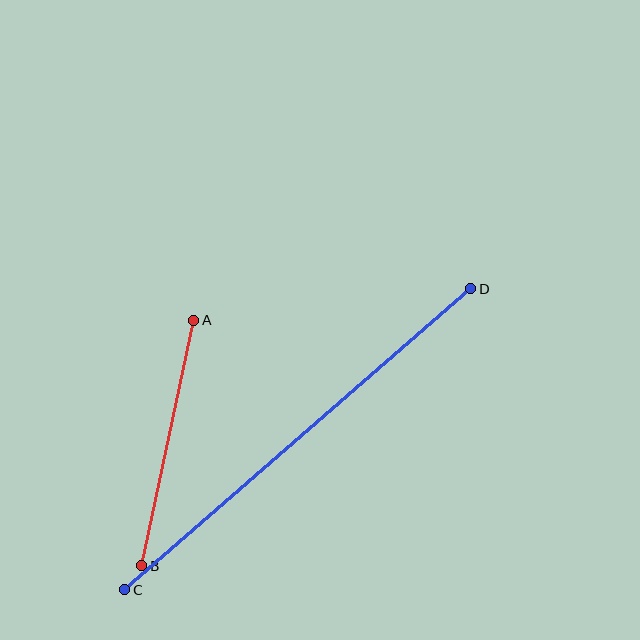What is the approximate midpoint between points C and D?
The midpoint is at approximately (298, 439) pixels.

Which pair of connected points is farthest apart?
Points C and D are farthest apart.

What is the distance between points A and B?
The distance is approximately 251 pixels.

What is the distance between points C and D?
The distance is approximately 458 pixels.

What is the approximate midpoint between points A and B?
The midpoint is at approximately (168, 443) pixels.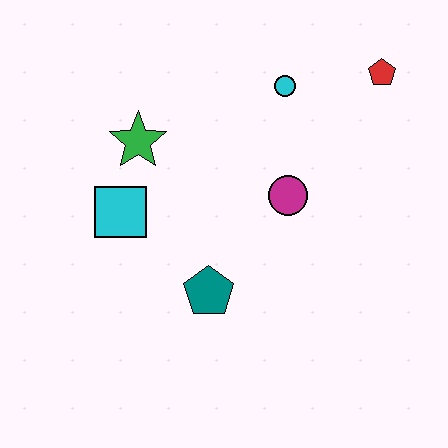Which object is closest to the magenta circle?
The cyan circle is closest to the magenta circle.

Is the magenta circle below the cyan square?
No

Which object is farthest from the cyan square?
The red pentagon is farthest from the cyan square.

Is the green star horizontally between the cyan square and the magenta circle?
Yes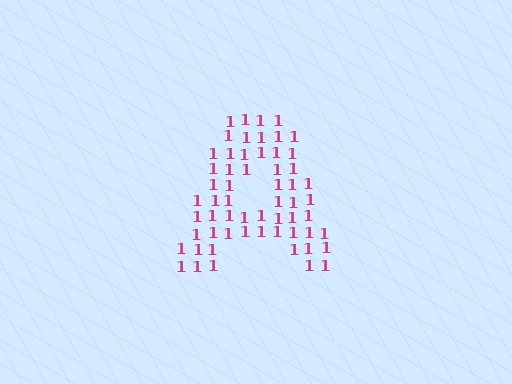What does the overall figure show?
The overall figure shows the letter A.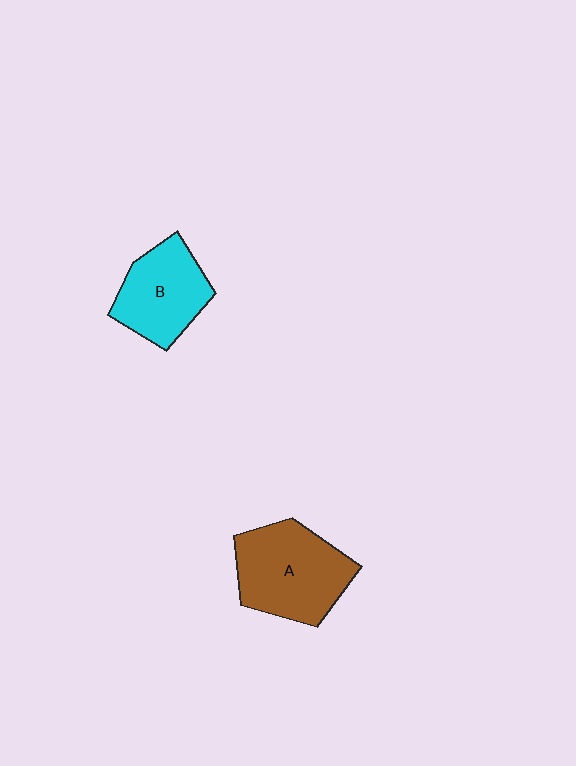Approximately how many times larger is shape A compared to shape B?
Approximately 1.3 times.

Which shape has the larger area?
Shape A (brown).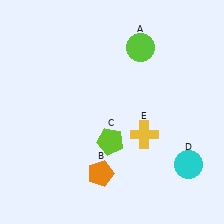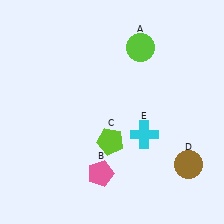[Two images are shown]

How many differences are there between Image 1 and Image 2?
There are 3 differences between the two images.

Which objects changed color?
B changed from orange to pink. D changed from cyan to brown. E changed from yellow to cyan.